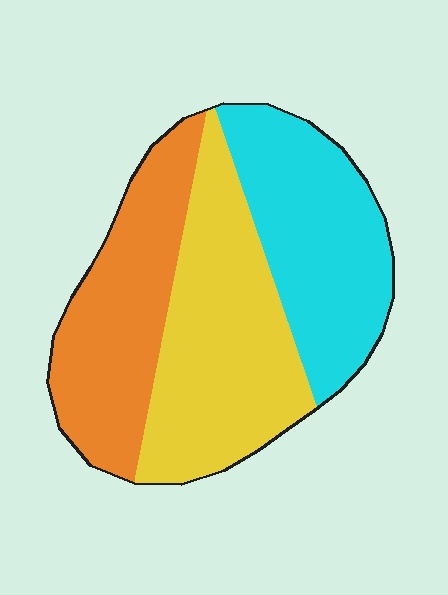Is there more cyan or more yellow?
Yellow.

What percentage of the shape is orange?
Orange covers about 30% of the shape.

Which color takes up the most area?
Yellow, at roughly 40%.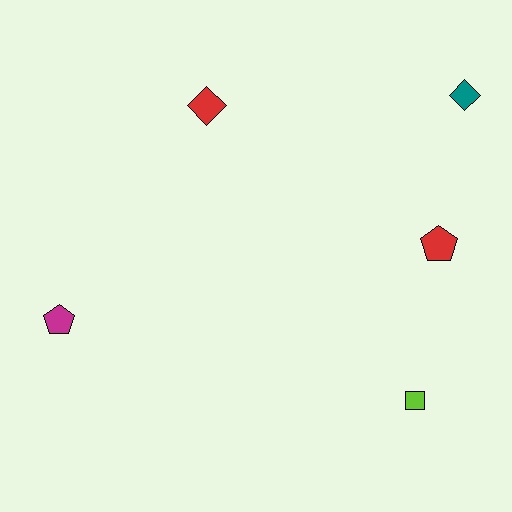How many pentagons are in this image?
There are 2 pentagons.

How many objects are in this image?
There are 5 objects.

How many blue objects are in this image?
There are no blue objects.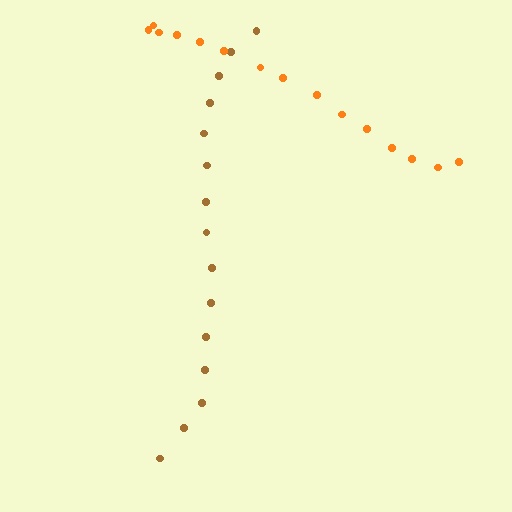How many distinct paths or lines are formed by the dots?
There are 2 distinct paths.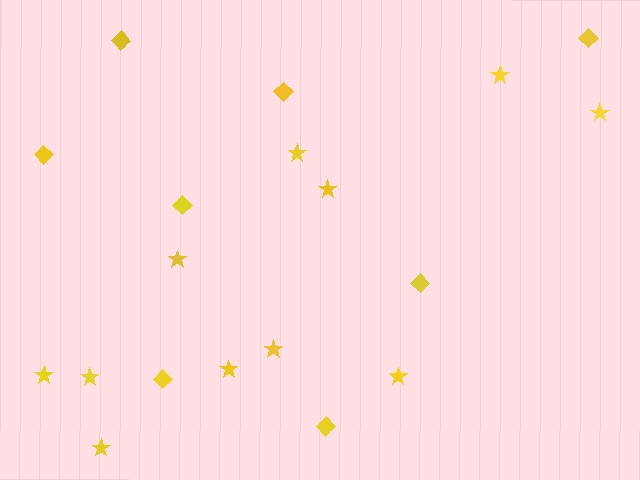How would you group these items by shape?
There are 2 groups: one group of diamonds (8) and one group of stars (11).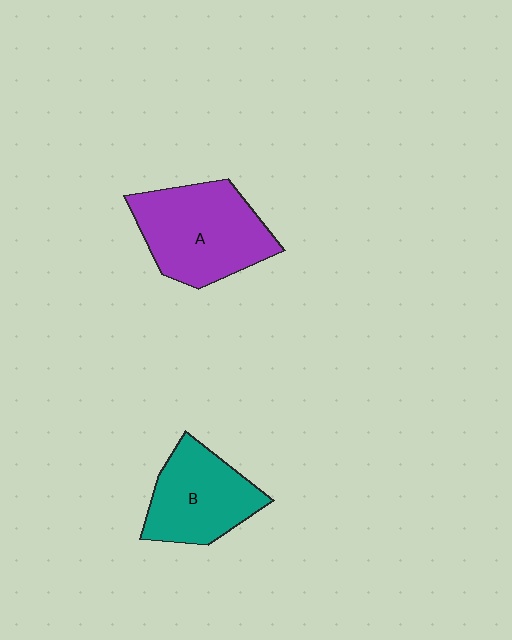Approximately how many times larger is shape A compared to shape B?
Approximately 1.3 times.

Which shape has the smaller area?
Shape B (teal).